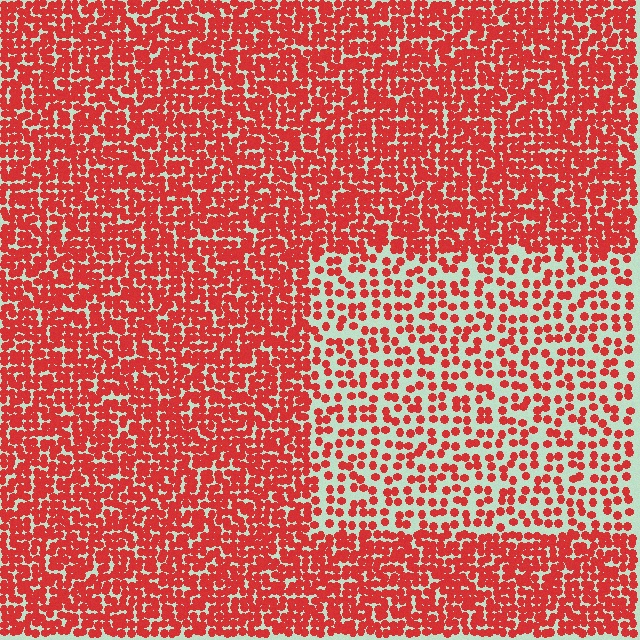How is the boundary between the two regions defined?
The boundary is defined by a change in element density (approximately 2.1x ratio). All elements are the same color, size, and shape.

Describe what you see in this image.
The image contains small red elements arranged at two different densities. A rectangle-shaped region is visible where the elements are less densely packed than the surrounding area.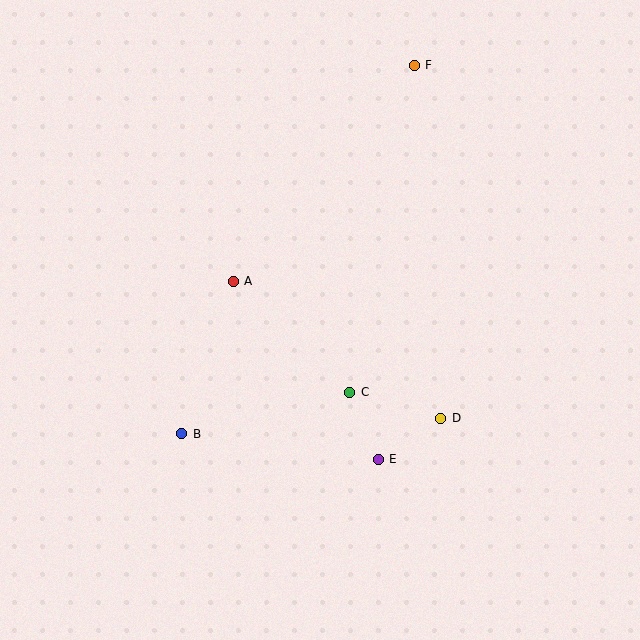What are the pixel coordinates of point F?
Point F is at (414, 65).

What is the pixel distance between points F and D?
The distance between F and D is 354 pixels.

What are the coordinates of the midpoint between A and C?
The midpoint between A and C is at (292, 337).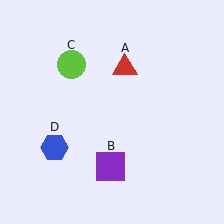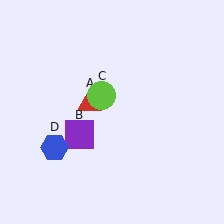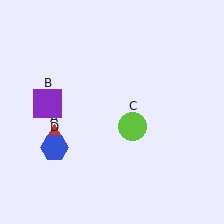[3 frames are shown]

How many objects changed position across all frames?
3 objects changed position: red triangle (object A), purple square (object B), lime circle (object C).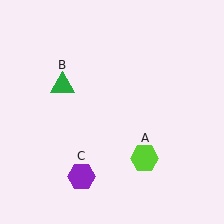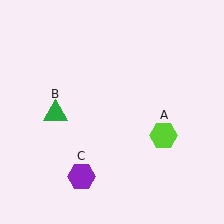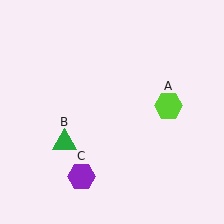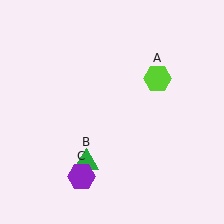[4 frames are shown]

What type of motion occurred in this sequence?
The lime hexagon (object A), green triangle (object B) rotated counterclockwise around the center of the scene.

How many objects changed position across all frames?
2 objects changed position: lime hexagon (object A), green triangle (object B).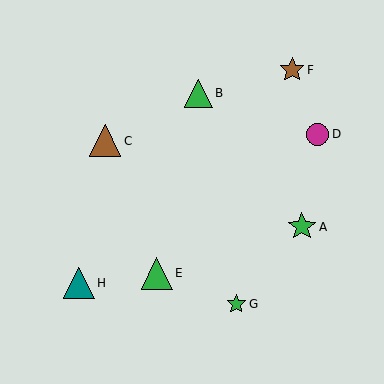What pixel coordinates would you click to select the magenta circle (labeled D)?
Click at (317, 134) to select the magenta circle D.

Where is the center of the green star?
The center of the green star is at (302, 227).